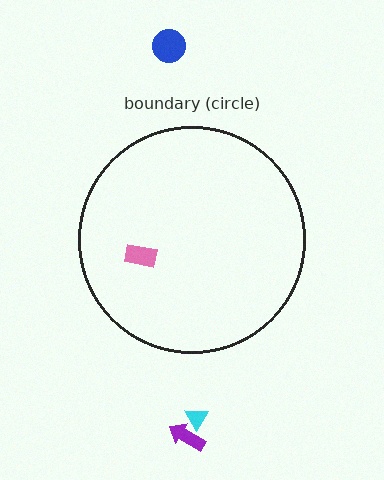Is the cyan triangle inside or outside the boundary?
Outside.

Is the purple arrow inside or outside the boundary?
Outside.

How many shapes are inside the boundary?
1 inside, 3 outside.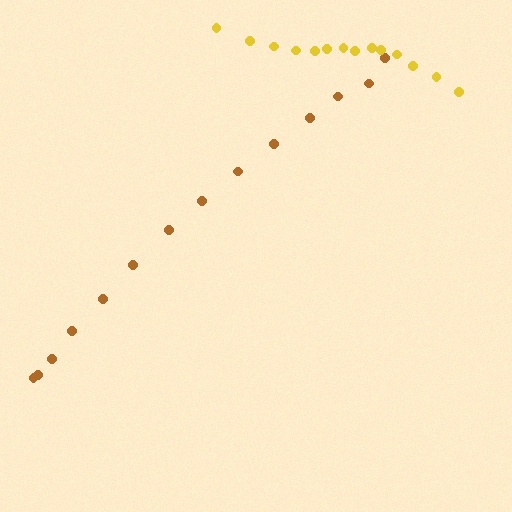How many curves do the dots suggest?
There are 2 distinct paths.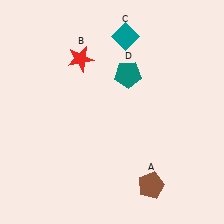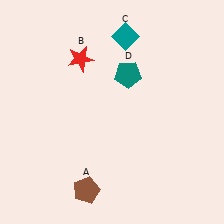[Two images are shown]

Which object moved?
The brown pentagon (A) moved left.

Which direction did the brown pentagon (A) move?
The brown pentagon (A) moved left.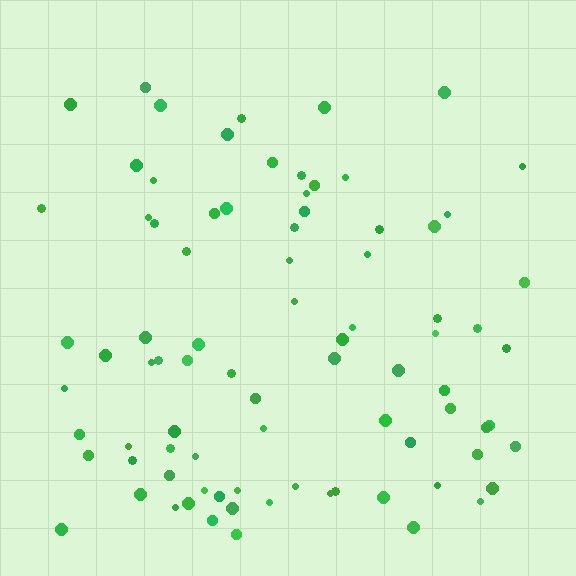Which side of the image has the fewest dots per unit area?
The top.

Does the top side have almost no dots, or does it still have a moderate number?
Still a moderate number, just noticeably fewer than the bottom.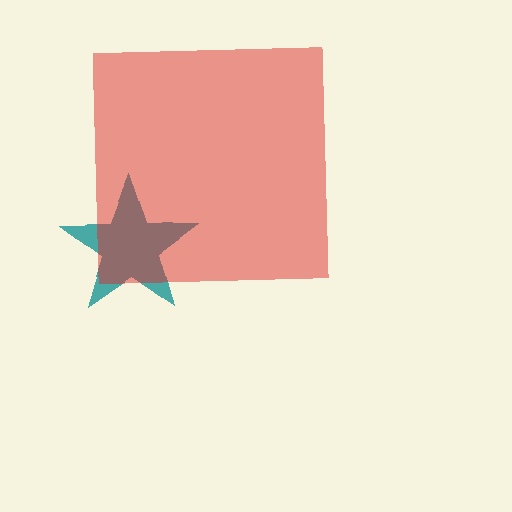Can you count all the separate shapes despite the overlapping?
Yes, there are 2 separate shapes.